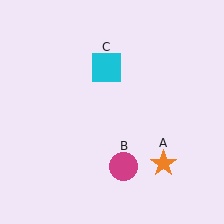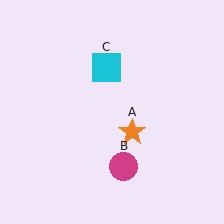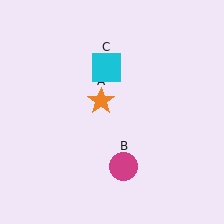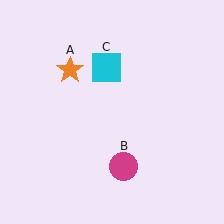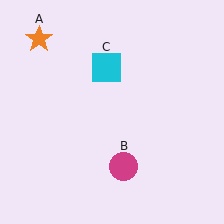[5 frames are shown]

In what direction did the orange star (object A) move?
The orange star (object A) moved up and to the left.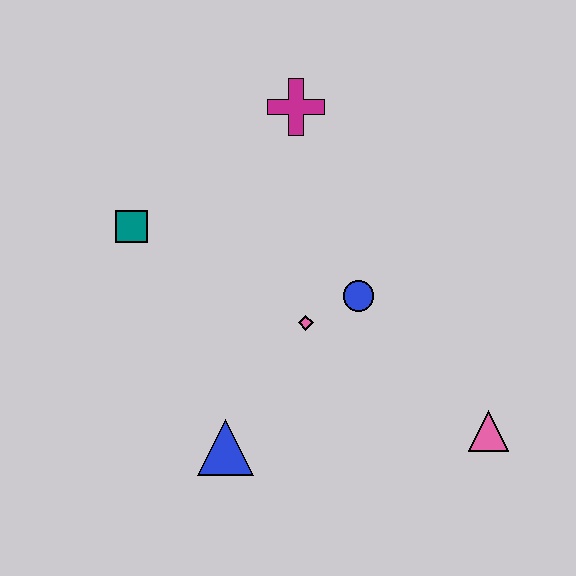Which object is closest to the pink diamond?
The blue circle is closest to the pink diamond.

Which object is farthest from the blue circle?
The teal square is farthest from the blue circle.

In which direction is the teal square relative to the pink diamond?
The teal square is to the left of the pink diamond.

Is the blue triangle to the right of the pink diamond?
No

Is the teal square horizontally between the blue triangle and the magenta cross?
No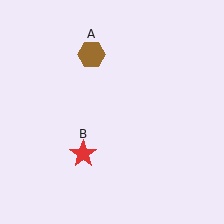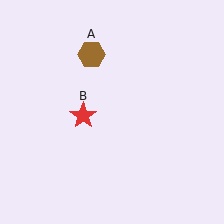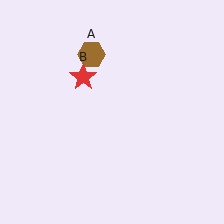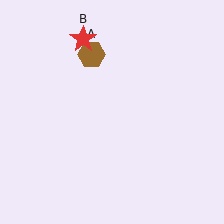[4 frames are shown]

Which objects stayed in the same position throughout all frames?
Brown hexagon (object A) remained stationary.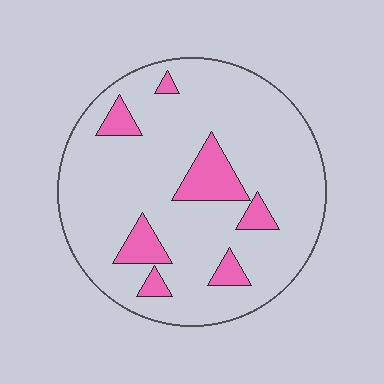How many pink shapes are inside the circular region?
7.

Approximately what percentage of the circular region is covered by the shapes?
Approximately 15%.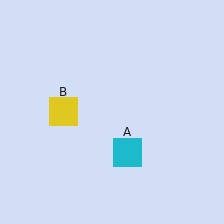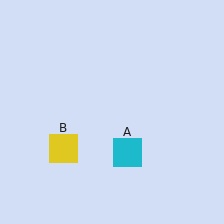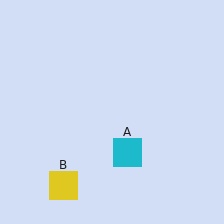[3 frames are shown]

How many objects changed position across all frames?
1 object changed position: yellow square (object B).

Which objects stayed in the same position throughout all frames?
Cyan square (object A) remained stationary.